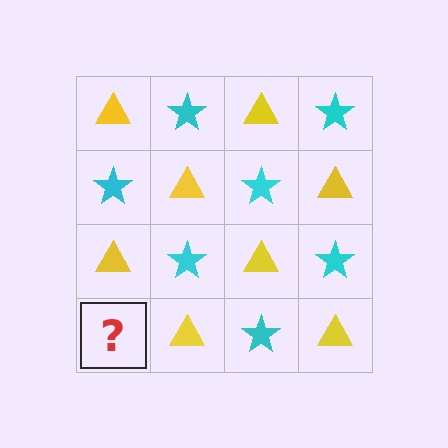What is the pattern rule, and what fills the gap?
The rule is that it alternates yellow triangle and cyan star in a checkerboard pattern. The gap should be filled with a cyan star.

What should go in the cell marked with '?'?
The missing cell should contain a cyan star.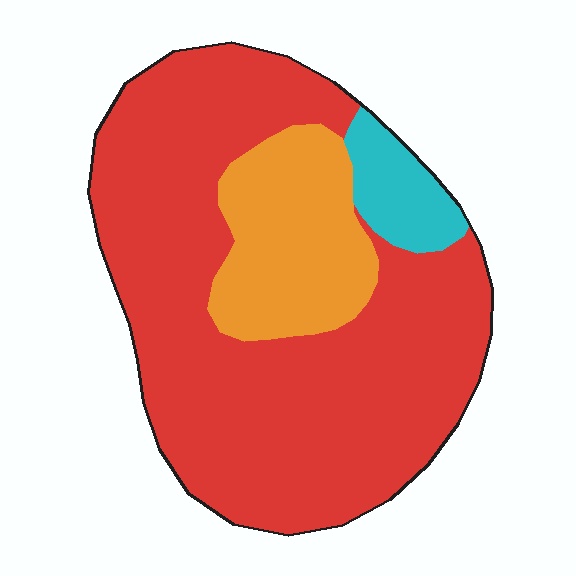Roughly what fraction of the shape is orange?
Orange takes up about one fifth (1/5) of the shape.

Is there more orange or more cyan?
Orange.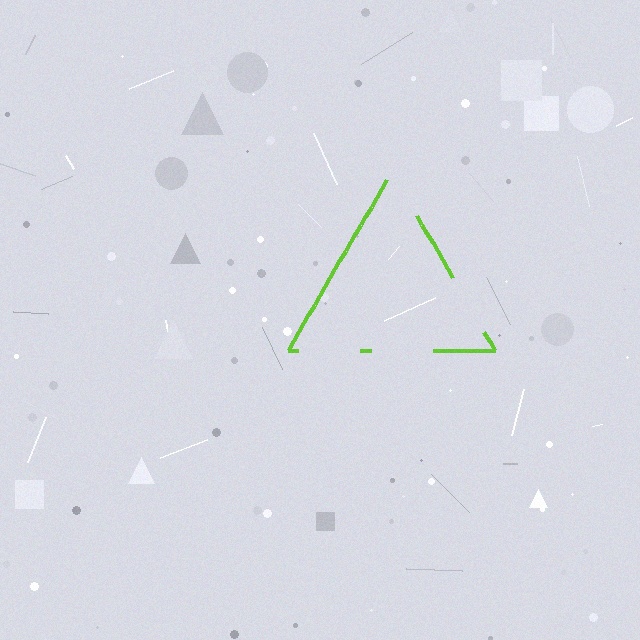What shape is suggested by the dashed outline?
The dashed outline suggests a triangle.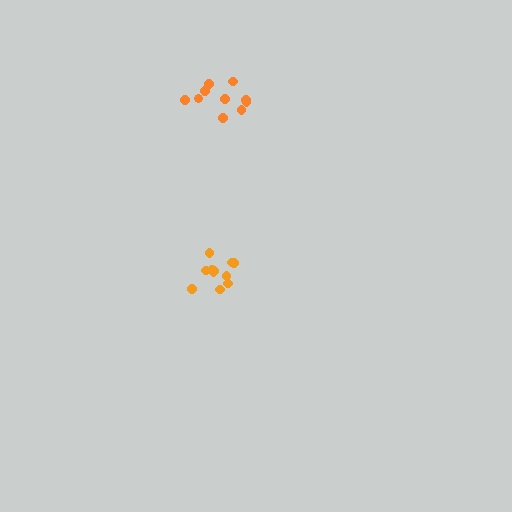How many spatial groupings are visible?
There are 2 spatial groupings.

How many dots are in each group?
Group 1: 10 dots, Group 2: 10 dots (20 total).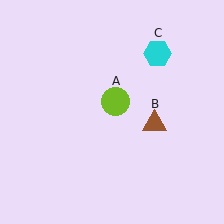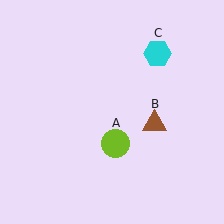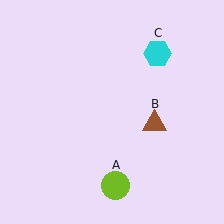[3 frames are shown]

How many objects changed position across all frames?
1 object changed position: lime circle (object A).